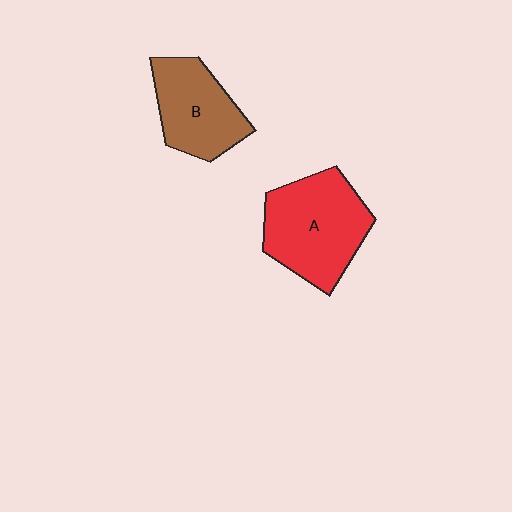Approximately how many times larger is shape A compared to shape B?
Approximately 1.3 times.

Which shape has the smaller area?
Shape B (brown).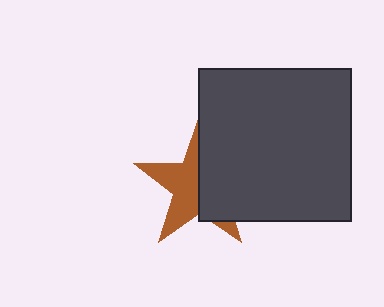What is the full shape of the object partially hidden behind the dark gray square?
The partially hidden object is a brown star.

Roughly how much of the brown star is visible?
About half of it is visible (roughly 50%).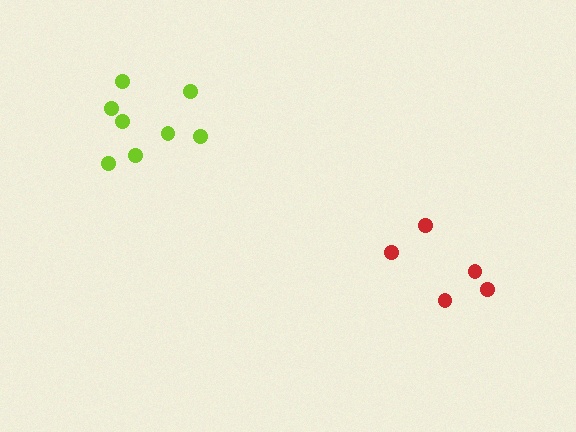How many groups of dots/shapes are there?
There are 2 groups.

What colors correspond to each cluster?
The clusters are colored: red, lime.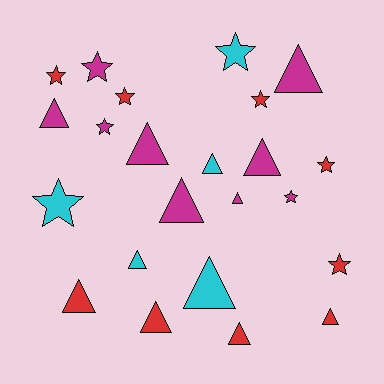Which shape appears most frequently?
Triangle, with 13 objects.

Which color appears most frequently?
Magenta, with 9 objects.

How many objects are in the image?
There are 23 objects.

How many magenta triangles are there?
There are 6 magenta triangles.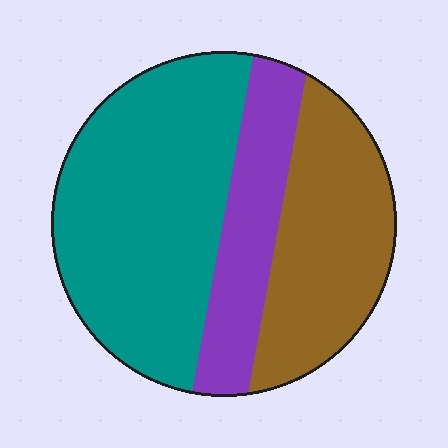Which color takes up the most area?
Teal, at roughly 50%.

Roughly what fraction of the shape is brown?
Brown takes up about one third (1/3) of the shape.